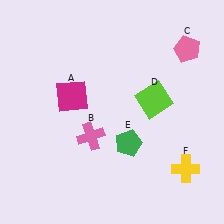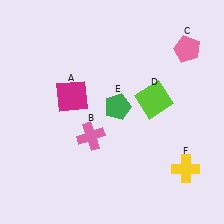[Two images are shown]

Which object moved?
The green pentagon (E) moved up.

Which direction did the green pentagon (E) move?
The green pentagon (E) moved up.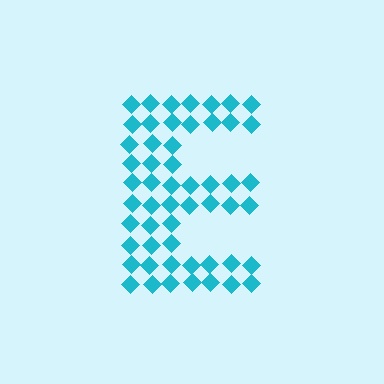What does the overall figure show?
The overall figure shows the letter E.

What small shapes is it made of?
It is made of small diamonds.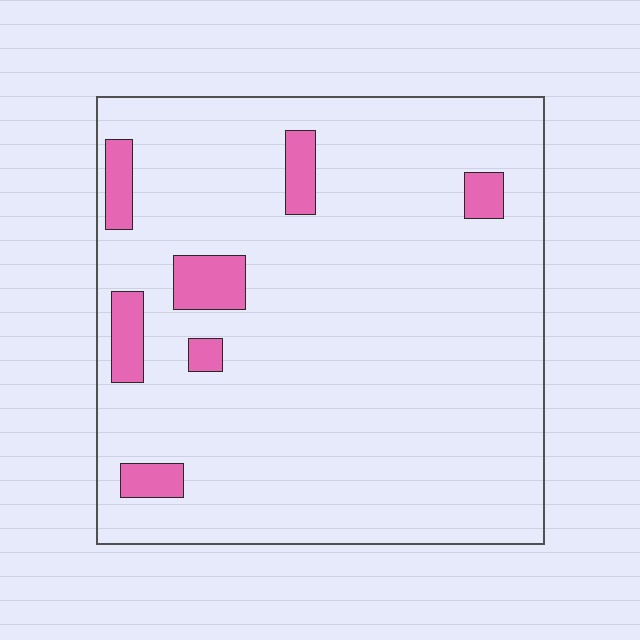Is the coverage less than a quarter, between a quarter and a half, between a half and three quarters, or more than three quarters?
Less than a quarter.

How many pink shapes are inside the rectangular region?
7.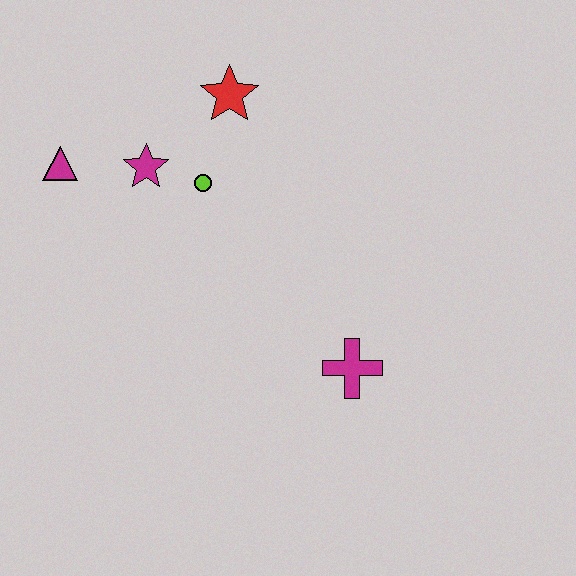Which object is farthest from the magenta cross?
The magenta triangle is farthest from the magenta cross.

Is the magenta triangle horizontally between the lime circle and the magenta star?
No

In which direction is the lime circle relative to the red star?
The lime circle is below the red star.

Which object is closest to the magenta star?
The lime circle is closest to the magenta star.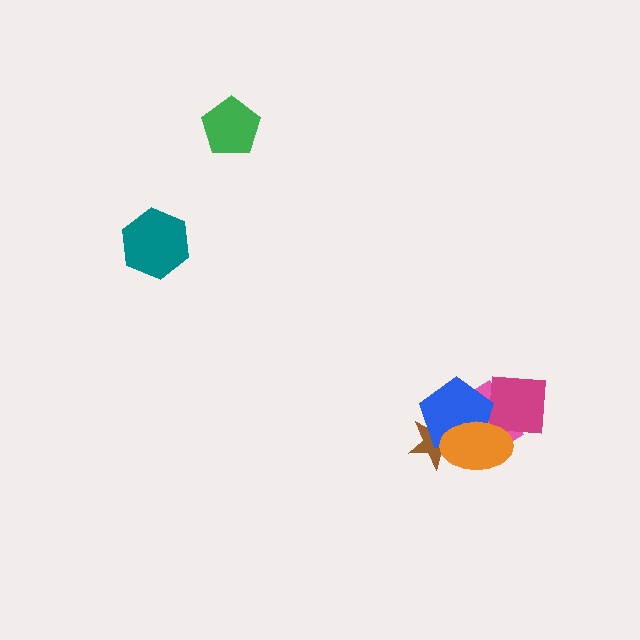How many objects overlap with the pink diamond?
4 objects overlap with the pink diamond.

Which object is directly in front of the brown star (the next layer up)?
The pink diamond is directly in front of the brown star.